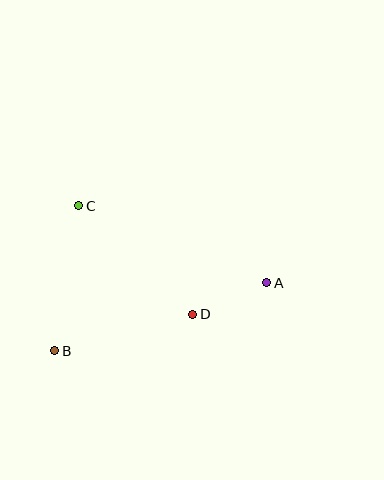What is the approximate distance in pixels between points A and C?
The distance between A and C is approximately 203 pixels.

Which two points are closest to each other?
Points A and D are closest to each other.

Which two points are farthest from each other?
Points A and B are farthest from each other.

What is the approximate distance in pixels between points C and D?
The distance between C and D is approximately 157 pixels.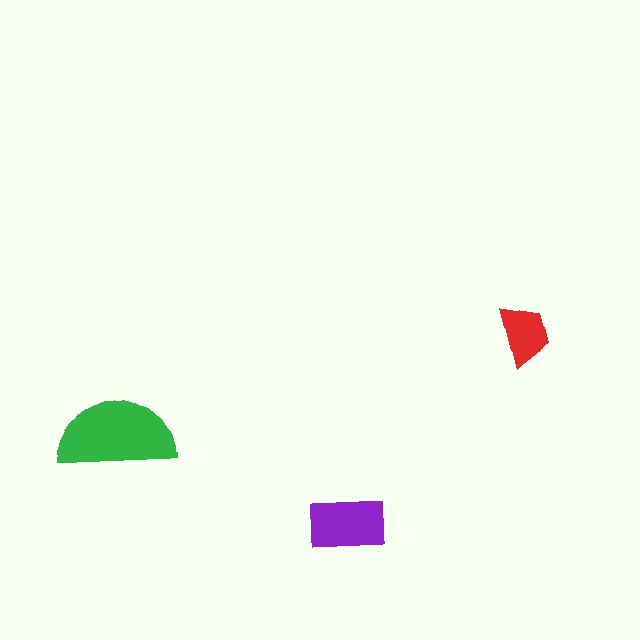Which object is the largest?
The green semicircle.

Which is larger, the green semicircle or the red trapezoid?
The green semicircle.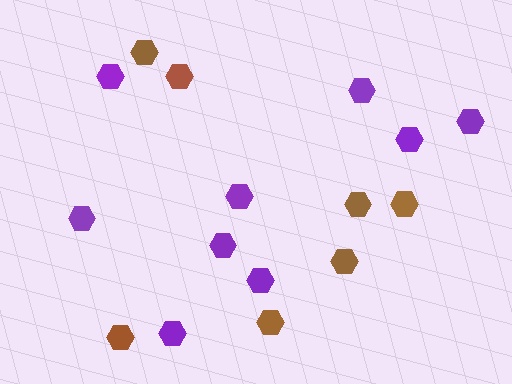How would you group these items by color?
There are 2 groups: one group of brown hexagons (7) and one group of purple hexagons (9).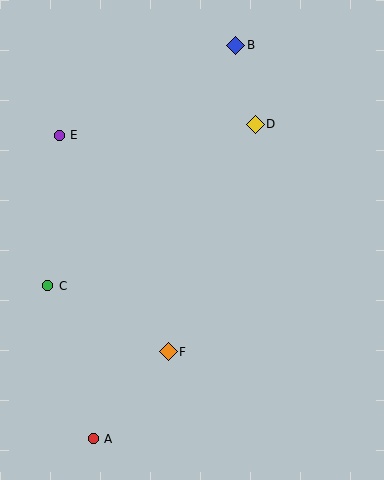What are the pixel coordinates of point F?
Point F is at (168, 352).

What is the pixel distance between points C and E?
The distance between C and E is 151 pixels.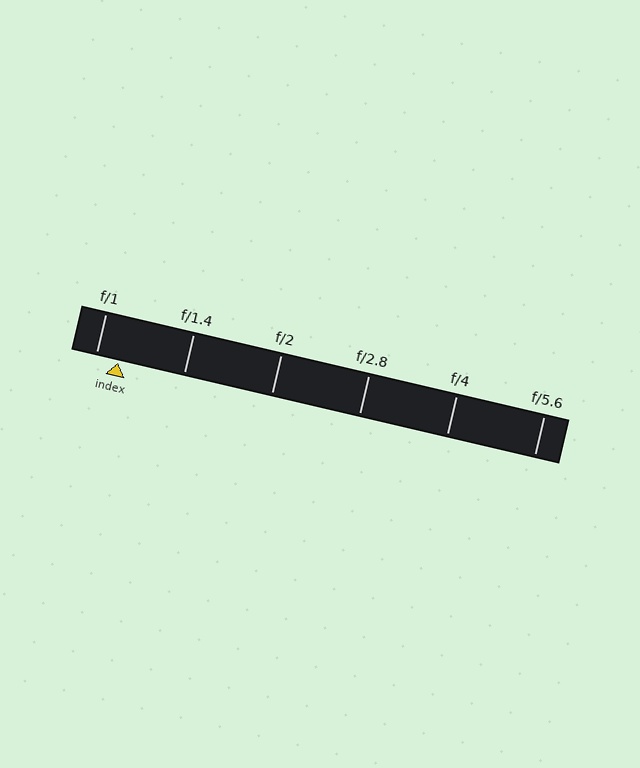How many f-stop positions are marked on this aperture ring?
There are 6 f-stop positions marked.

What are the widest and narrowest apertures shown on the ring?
The widest aperture shown is f/1 and the narrowest is f/5.6.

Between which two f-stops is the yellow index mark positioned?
The index mark is between f/1 and f/1.4.